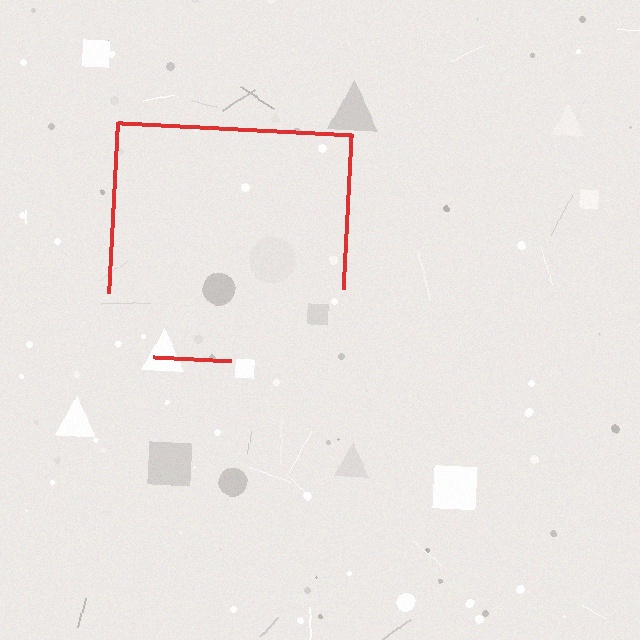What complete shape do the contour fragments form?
The contour fragments form a square.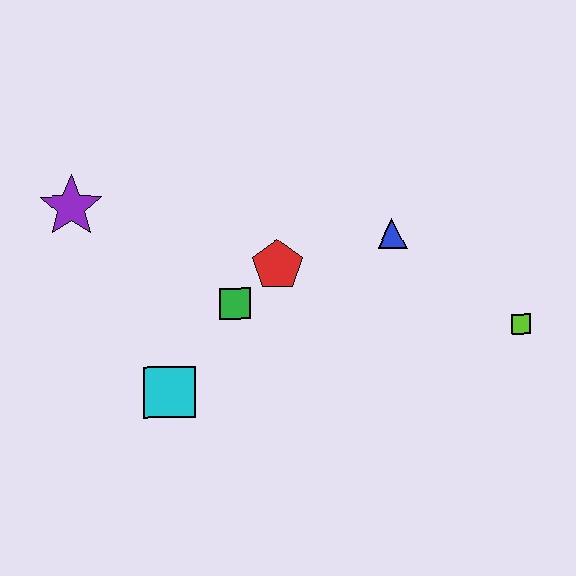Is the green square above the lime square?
Yes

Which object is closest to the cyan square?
The green square is closest to the cyan square.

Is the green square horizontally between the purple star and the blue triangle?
Yes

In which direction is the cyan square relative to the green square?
The cyan square is below the green square.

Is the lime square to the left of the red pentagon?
No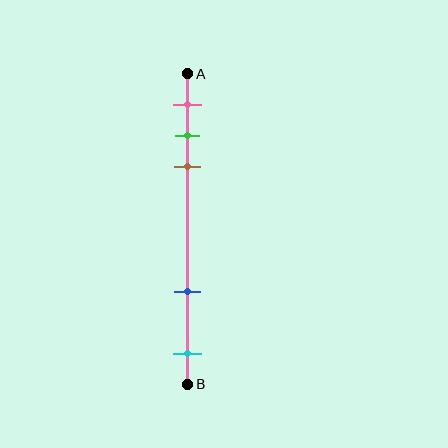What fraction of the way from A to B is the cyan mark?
The cyan mark is approximately 90% (0.9) of the way from A to B.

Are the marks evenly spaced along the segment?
No, the marks are not evenly spaced.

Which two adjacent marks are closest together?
The green and brown marks are the closest adjacent pair.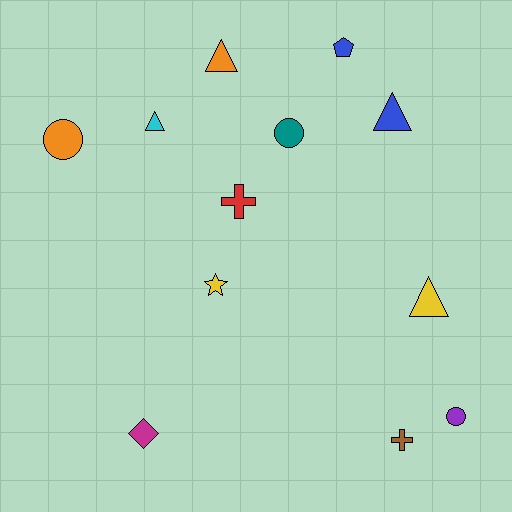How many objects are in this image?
There are 12 objects.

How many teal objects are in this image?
There is 1 teal object.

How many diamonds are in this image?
There is 1 diamond.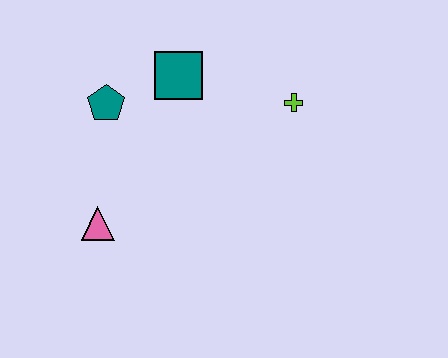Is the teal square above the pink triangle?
Yes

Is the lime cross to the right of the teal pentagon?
Yes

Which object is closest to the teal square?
The teal pentagon is closest to the teal square.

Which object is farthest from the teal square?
The pink triangle is farthest from the teal square.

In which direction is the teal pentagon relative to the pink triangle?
The teal pentagon is above the pink triangle.